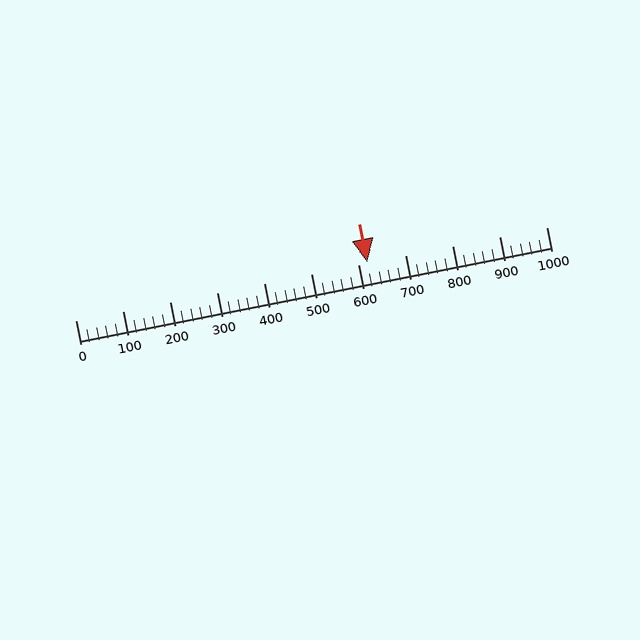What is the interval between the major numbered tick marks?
The major tick marks are spaced 100 units apart.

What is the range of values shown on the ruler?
The ruler shows values from 0 to 1000.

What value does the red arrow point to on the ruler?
The red arrow points to approximately 620.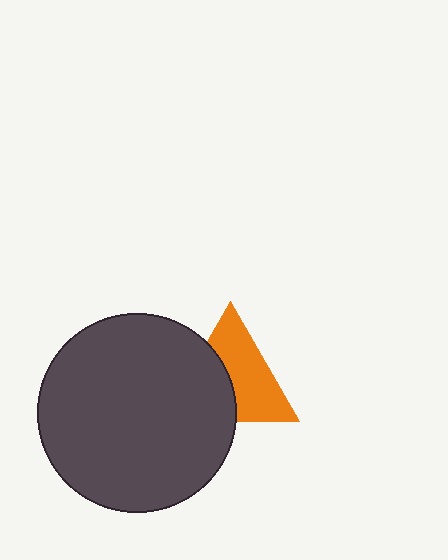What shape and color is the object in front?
The object in front is a dark gray circle.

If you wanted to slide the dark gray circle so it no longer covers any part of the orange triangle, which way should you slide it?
Slide it left — that is the most direct way to separate the two shapes.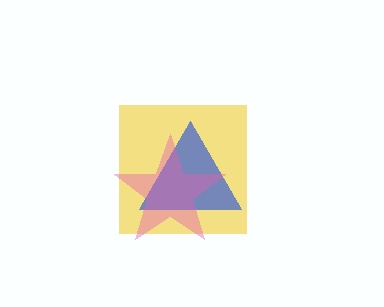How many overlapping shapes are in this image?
There are 3 overlapping shapes in the image.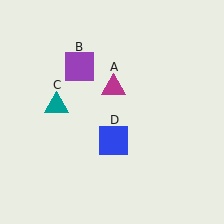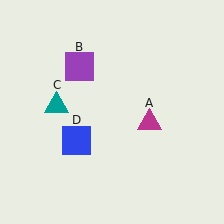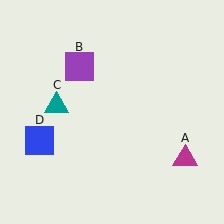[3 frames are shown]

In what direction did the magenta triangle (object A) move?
The magenta triangle (object A) moved down and to the right.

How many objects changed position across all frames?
2 objects changed position: magenta triangle (object A), blue square (object D).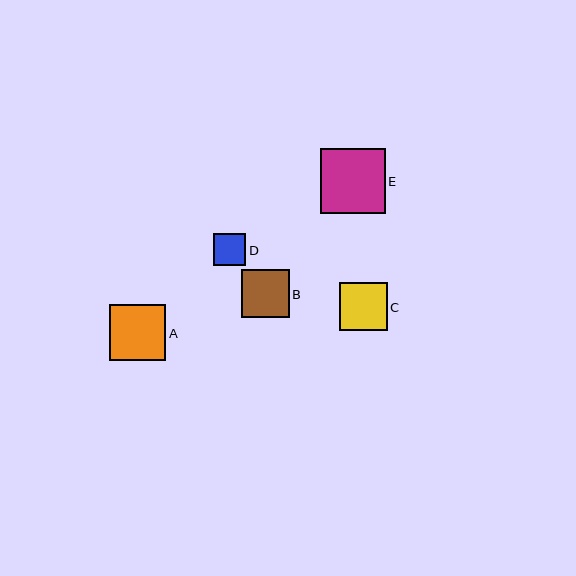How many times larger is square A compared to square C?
Square A is approximately 1.2 times the size of square C.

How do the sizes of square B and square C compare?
Square B and square C are approximately the same size.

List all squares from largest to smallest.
From largest to smallest: E, A, B, C, D.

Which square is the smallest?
Square D is the smallest with a size of approximately 32 pixels.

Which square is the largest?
Square E is the largest with a size of approximately 65 pixels.